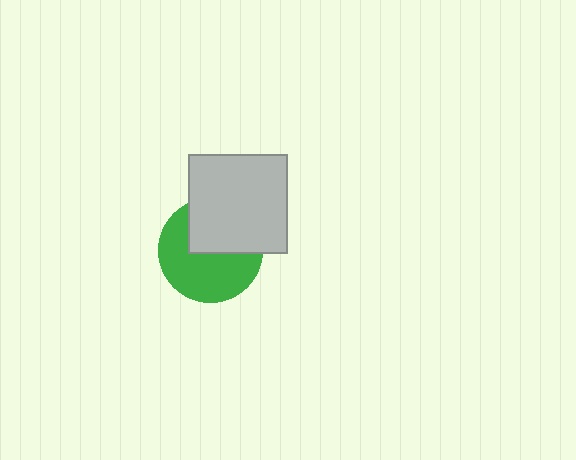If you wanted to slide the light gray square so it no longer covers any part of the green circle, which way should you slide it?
Slide it up — that is the most direct way to separate the two shapes.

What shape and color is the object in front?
The object in front is a light gray square.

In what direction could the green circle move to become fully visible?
The green circle could move down. That would shift it out from behind the light gray square entirely.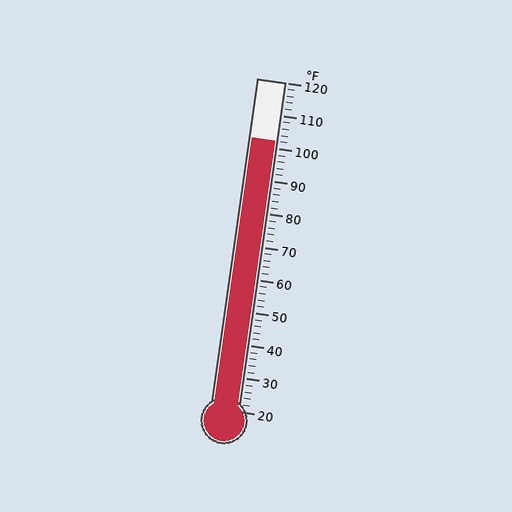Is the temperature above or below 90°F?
The temperature is above 90°F.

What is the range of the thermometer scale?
The thermometer scale ranges from 20°F to 120°F.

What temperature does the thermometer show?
The thermometer shows approximately 102°F.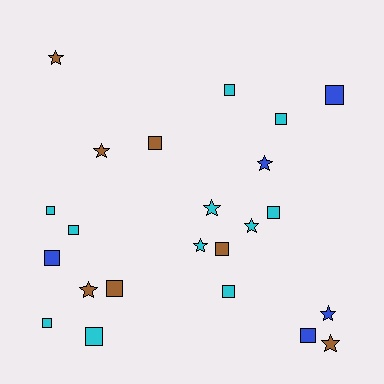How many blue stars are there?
There are 2 blue stars.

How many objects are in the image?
There are 23 objects.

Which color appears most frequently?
Cyan, with 11 objects.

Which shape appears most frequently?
Square, with 14 objects.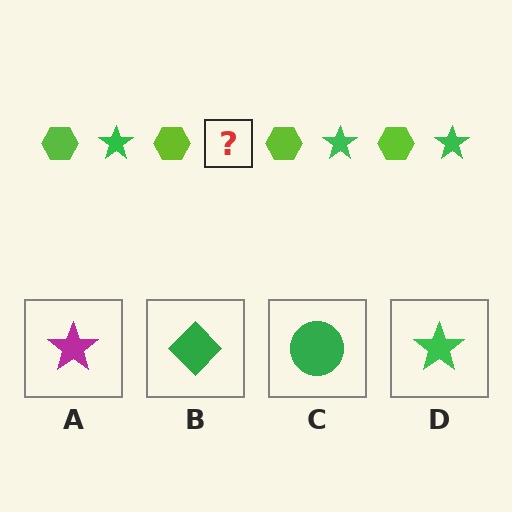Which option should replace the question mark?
Option D.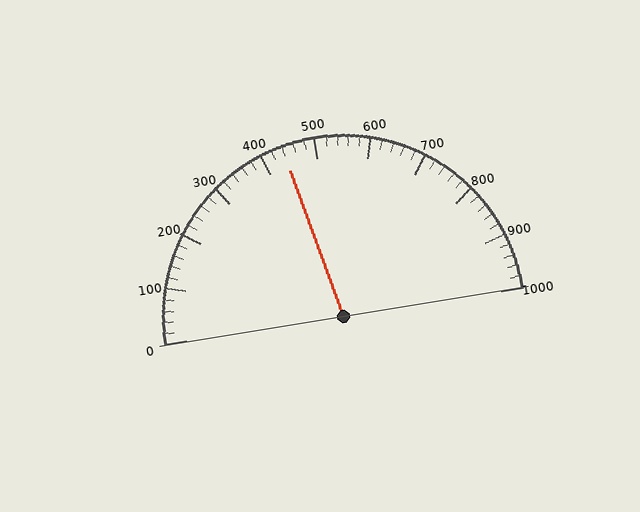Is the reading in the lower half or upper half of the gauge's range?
The reading is in the lower half of the range (0 to 1000).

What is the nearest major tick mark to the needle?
The nearest major tick mark is 400.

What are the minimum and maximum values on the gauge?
The gauge ranges from 0 to 1000.